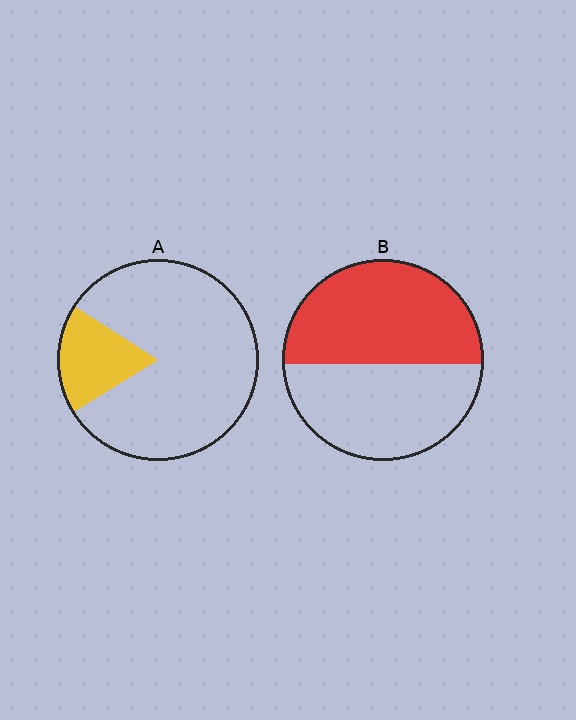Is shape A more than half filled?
No.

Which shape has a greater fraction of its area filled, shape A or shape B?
Shape B.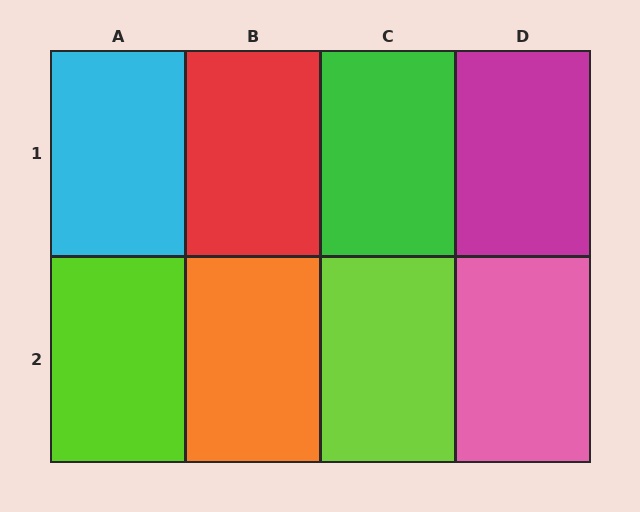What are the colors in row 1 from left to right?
Cyan, red, green, magenta.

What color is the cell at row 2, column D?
Pink.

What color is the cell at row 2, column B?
Orange.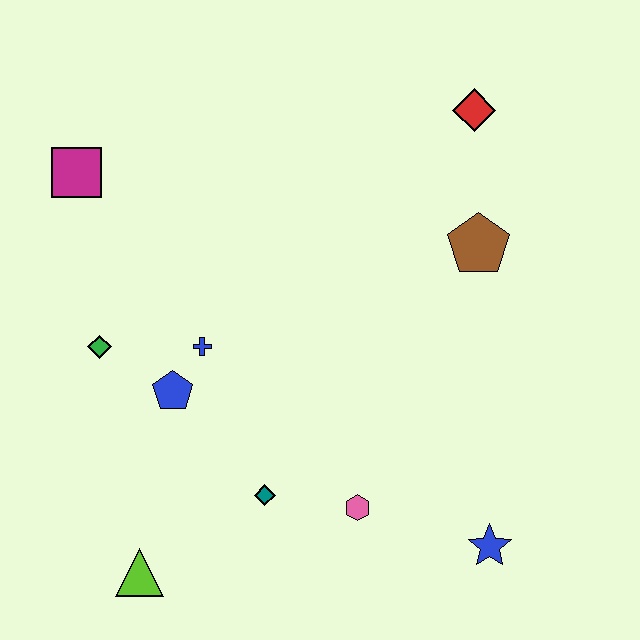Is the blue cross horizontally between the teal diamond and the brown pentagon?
No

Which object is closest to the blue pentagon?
The blue cross is closest to the blue pentagon.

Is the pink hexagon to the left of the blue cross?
No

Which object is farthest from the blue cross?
The red diamond is farthest from the blue cross.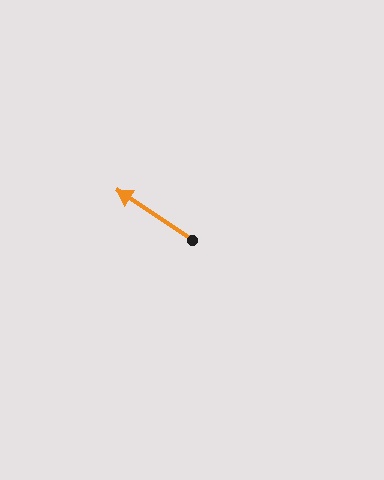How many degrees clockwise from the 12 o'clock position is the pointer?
Approximately 304 degrees.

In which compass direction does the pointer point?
Northwest.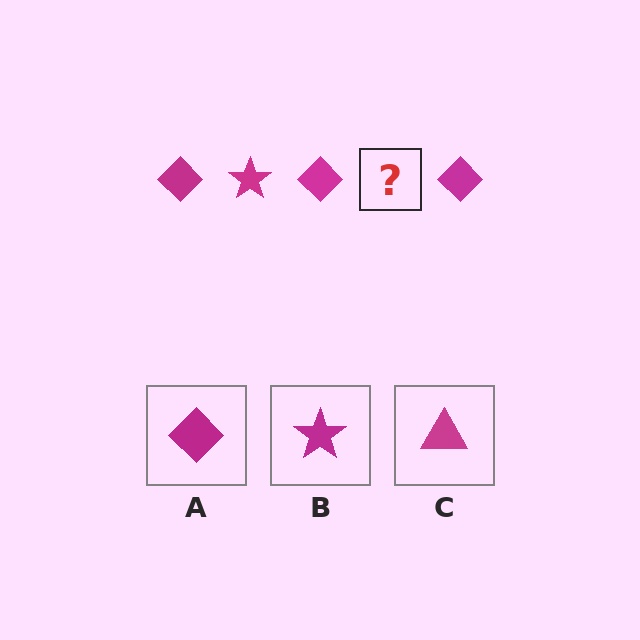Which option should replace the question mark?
Option B.